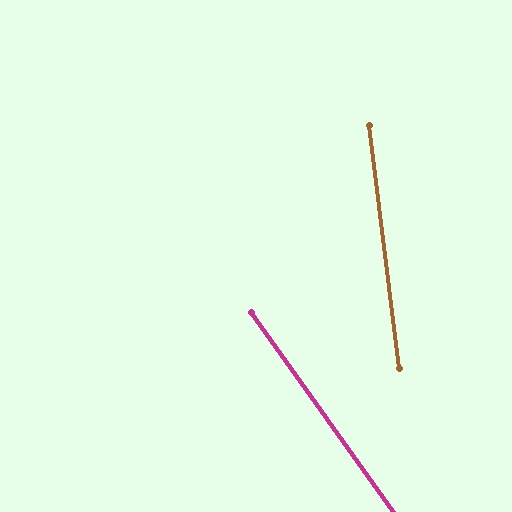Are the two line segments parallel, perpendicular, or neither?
Neither parallel nor perpendicular — they differ by about 29°.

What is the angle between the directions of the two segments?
Approximately 29 degrees.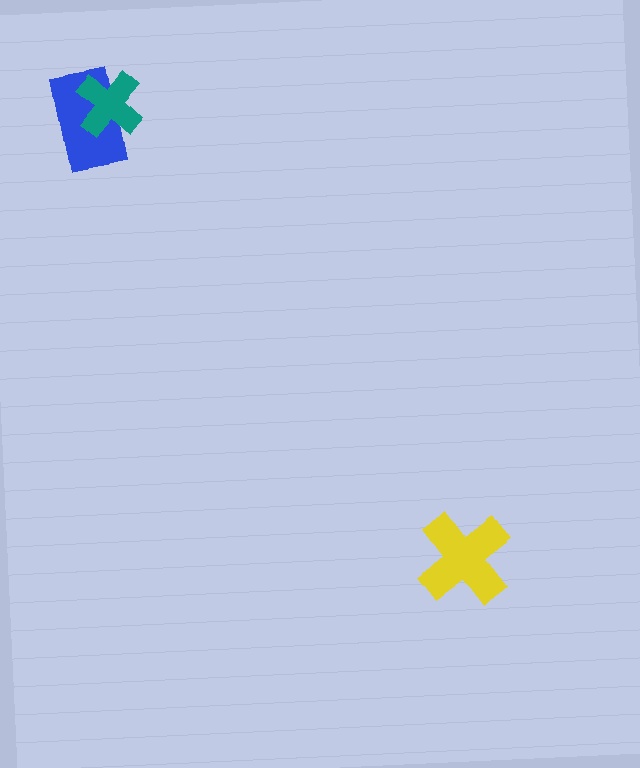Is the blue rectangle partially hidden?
Yes, it is partially covered by another shape.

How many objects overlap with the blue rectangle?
1 object overlaps with the blue rectangle.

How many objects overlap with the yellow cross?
0 objects overlap with the yellow cross.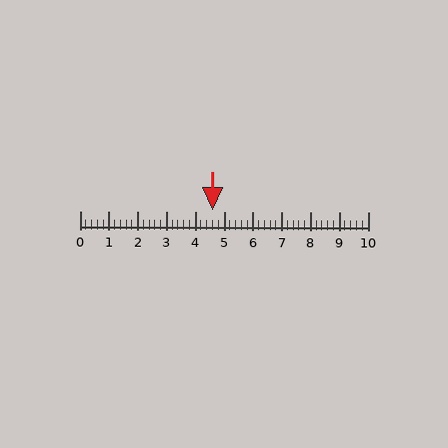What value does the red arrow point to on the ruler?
The red arrow points to approximately 4.6.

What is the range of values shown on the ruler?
The ruler shows values from 0 to 10.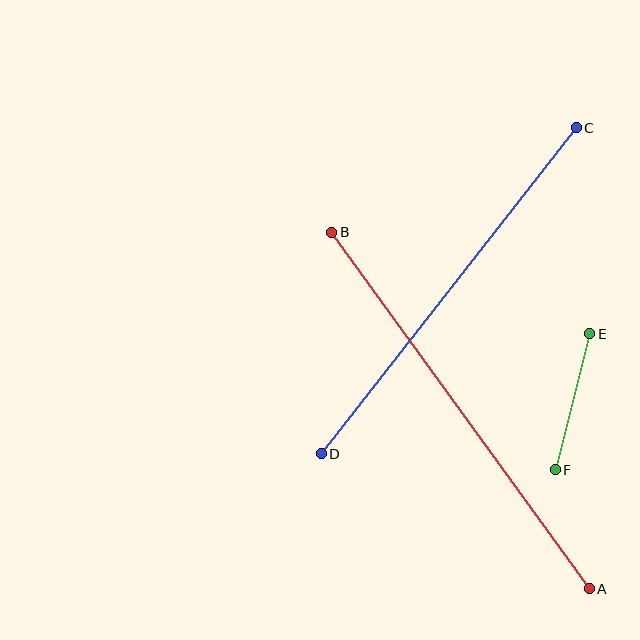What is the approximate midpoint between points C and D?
The midpoint is at approximately (449, 291) pixels.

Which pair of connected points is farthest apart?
Points A and B are farthest apart.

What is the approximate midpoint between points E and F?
The midpoint is at approximately (573, 402) pixels.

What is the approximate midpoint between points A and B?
The midpoint is at approximately (461, 410) pixels.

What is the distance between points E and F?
The distance is approximately 141 pixels.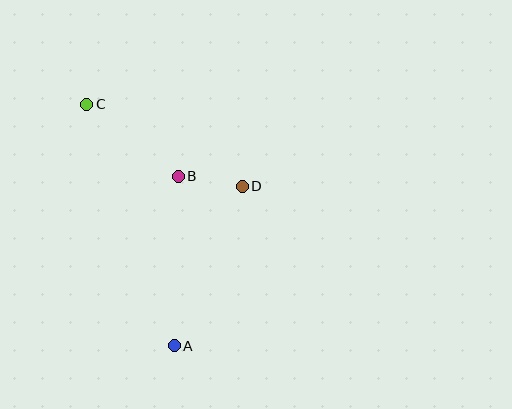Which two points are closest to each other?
Points B and D are closest to each other.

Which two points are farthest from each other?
Points A and C are farthest from each other.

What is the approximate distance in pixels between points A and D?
The distance between A and D is approximately 174 pixels.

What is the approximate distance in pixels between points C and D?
The distance between C and D is approximately 176 pixels.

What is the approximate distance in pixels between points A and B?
The distance between A and B is approximately 169 pixels.